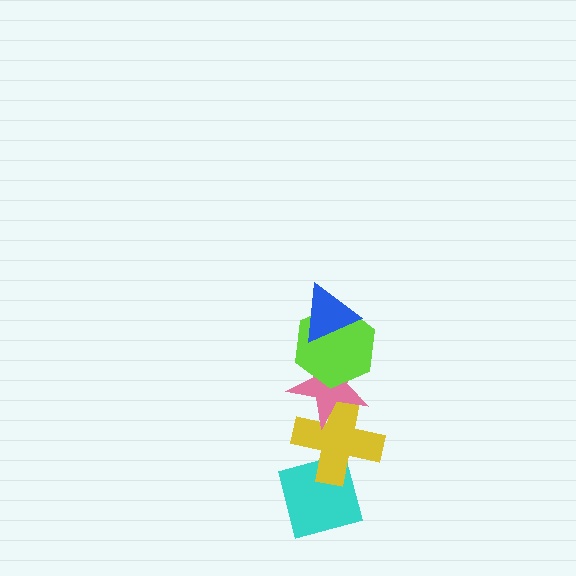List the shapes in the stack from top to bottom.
From top to bottom: the blue triangle, the lime hexagon, the pink star, the yellow cross, the cyan square.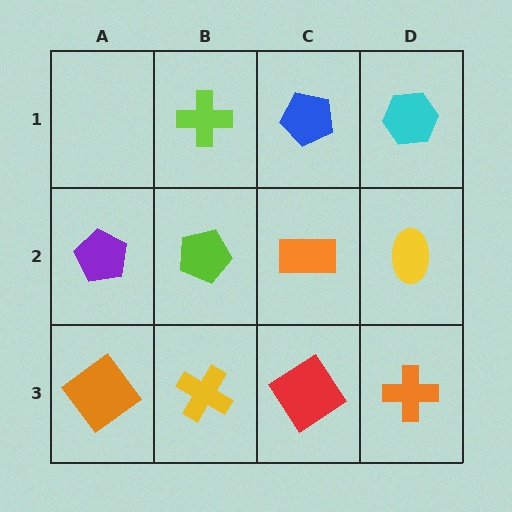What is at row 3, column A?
An orange diamond.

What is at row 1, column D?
A cyan hexagon.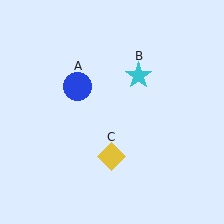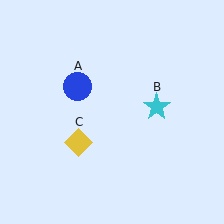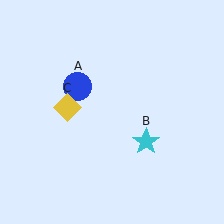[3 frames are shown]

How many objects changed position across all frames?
2 objects changed position: cyan star (object B), yellow diamond (object C).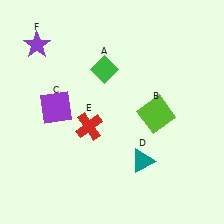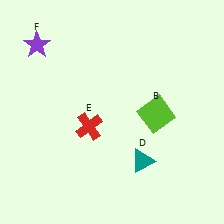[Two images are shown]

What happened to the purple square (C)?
The purple square (C) was removed in Image 2. It was in the top-left area of Image 1.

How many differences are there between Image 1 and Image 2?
There are 2 differences between the two images.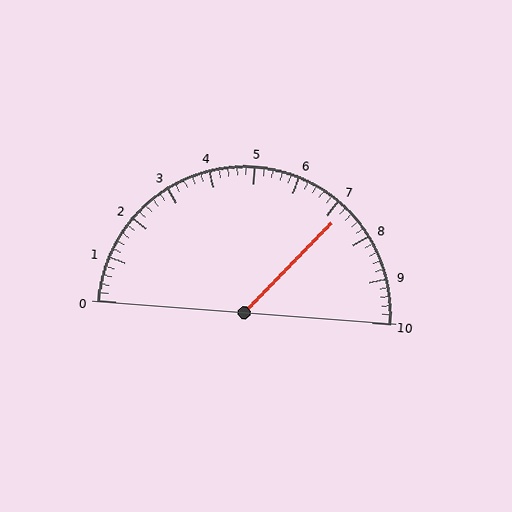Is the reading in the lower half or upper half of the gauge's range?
The reading is in the upper half of the range (0 to 10).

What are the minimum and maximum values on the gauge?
The gauge ranges from 0 to 10.